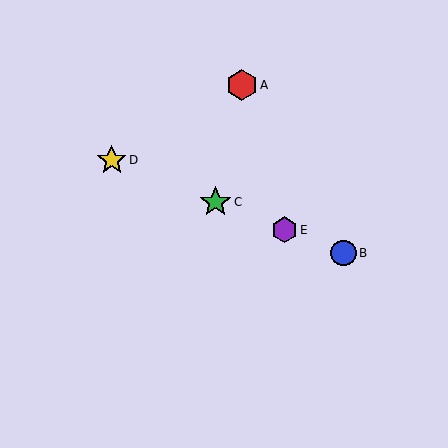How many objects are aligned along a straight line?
4 objects (B, C, D, E) are aligned along a straight line.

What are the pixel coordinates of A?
Object A is at (242, 85).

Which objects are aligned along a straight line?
Objects B, C, D, E are aligned along a straight line.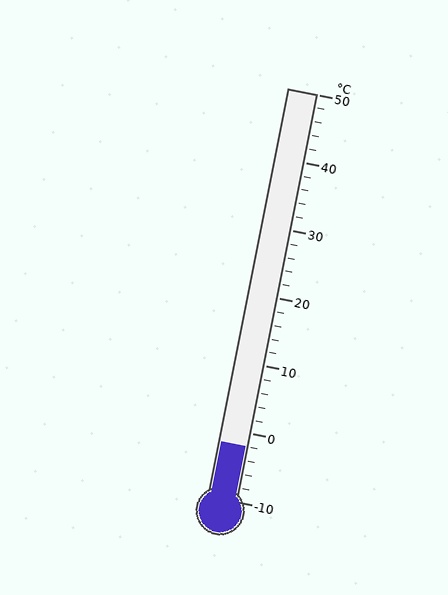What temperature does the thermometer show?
The thermometer shows approximately -2°C.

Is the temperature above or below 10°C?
The temperature is below 10°C.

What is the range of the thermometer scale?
The thermometer scale ranges from -10°C to 50°C.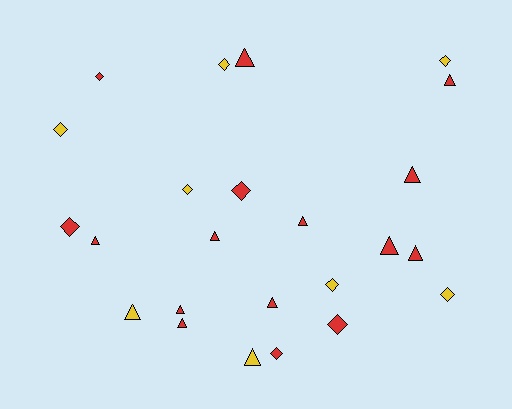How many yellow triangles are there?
There are 2 yellow triangles.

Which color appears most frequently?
Red, with 16 objects.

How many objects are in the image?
There are 24 objects.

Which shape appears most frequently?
Triangle, with 13 objects.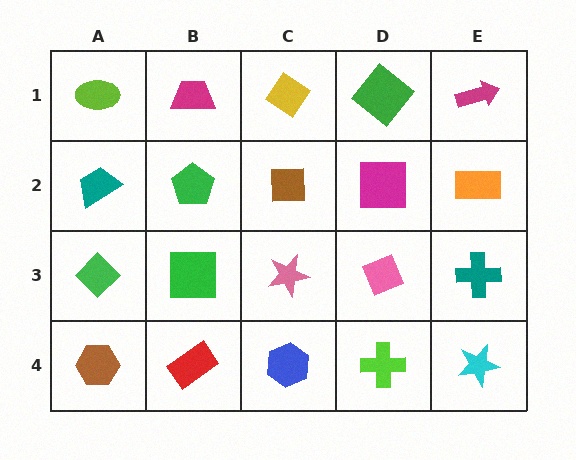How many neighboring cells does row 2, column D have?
4.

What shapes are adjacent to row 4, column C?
A pink star (row 3, column C), a red rectangle (row 4, column B), a lime cross (row 4, column D).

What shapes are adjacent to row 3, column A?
A teal trapezoid (row 2, column A), a brown hexagon (row 4, column A), a green square (row 3, column B).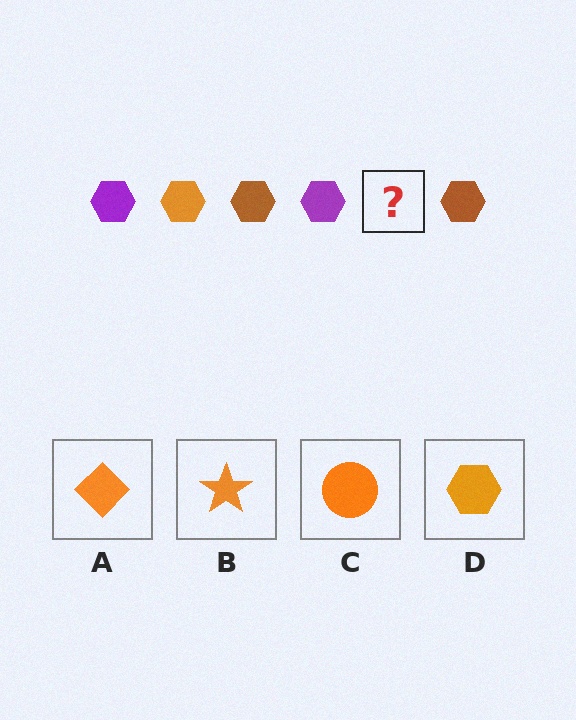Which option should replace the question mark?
Option D.